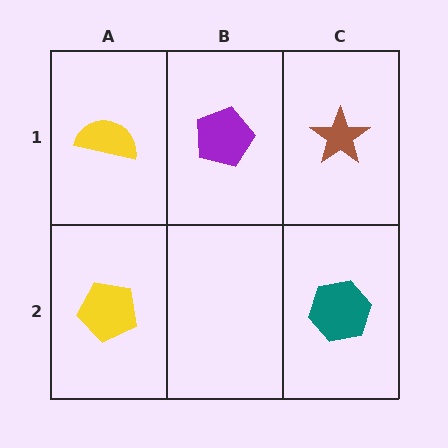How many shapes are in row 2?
2 shapes.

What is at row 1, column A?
A yellow semicircle.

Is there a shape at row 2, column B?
No, that cell is empty.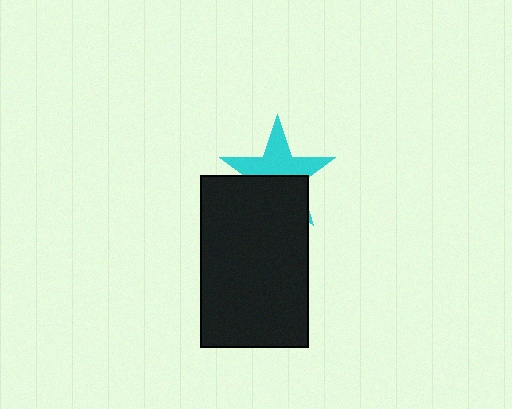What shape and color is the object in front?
The object in front is a black rectangle.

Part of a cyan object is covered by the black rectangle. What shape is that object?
It is a star.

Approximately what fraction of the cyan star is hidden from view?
Roughly 47% of the cyan star is hidden behind the black rectangle.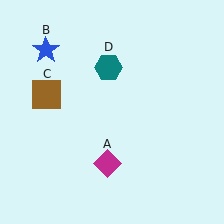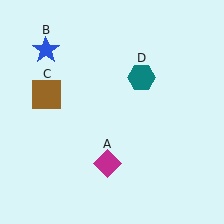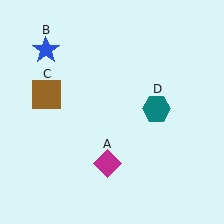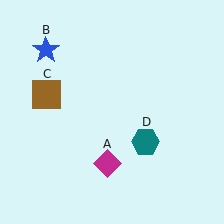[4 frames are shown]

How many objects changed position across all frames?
1 object changed position: teal hexagon (object D).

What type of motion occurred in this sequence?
The teal hexagon (object D) rotated clockwise around the center of the scene.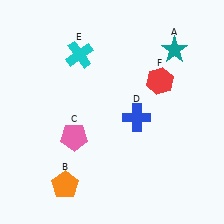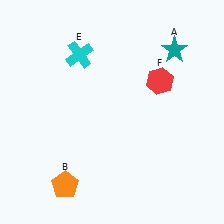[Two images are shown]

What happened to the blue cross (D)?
The blue cross (D) was removed in Image 2. It was in the bottom-right area of Image 1.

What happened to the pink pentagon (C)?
The pink pentagon (C) was removed in Image 2. It was in the bottom-left area of Image 1.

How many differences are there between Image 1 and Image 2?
There are 2 differences between the two images.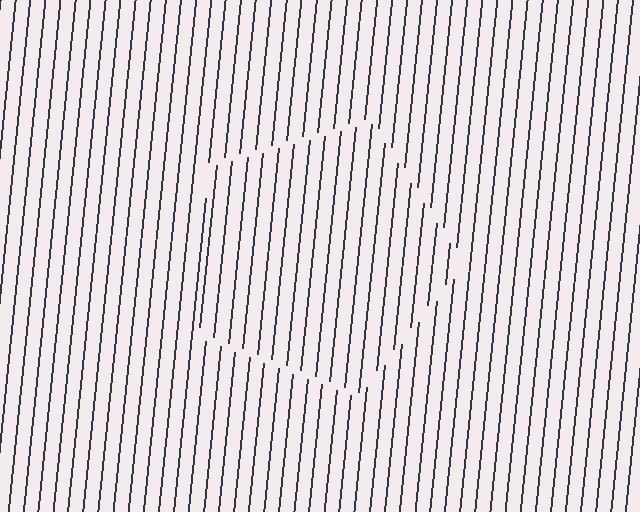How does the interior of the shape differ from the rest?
The interior of the shape contains the same grating, shifted by half a period — the contour is defined by the phase discontinuity where line-ends from the inner and outer gratings abut.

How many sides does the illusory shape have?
5 sides — the line-ends trace a pentagon.